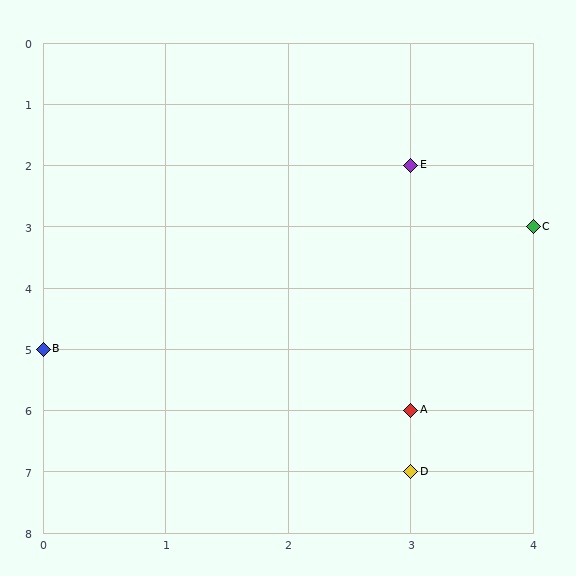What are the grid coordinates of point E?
Point E is at grid coordinates (3, 2).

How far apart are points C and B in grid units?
Points C and B are 4 columns and 2 rows apart (about 4.5 grid units diagonally).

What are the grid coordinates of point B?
Point B is at grid coordinates (0, 5).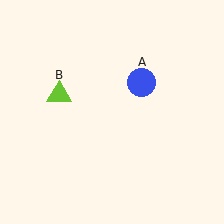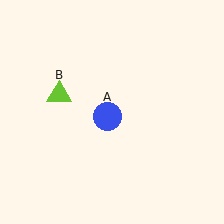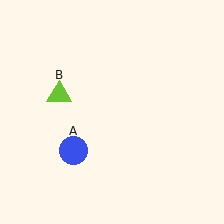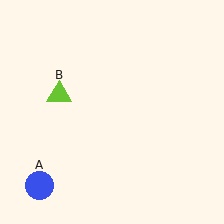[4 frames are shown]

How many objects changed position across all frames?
1 object changed position: blue circle (object A).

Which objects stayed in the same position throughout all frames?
Lime triangle (object B) remained stationary.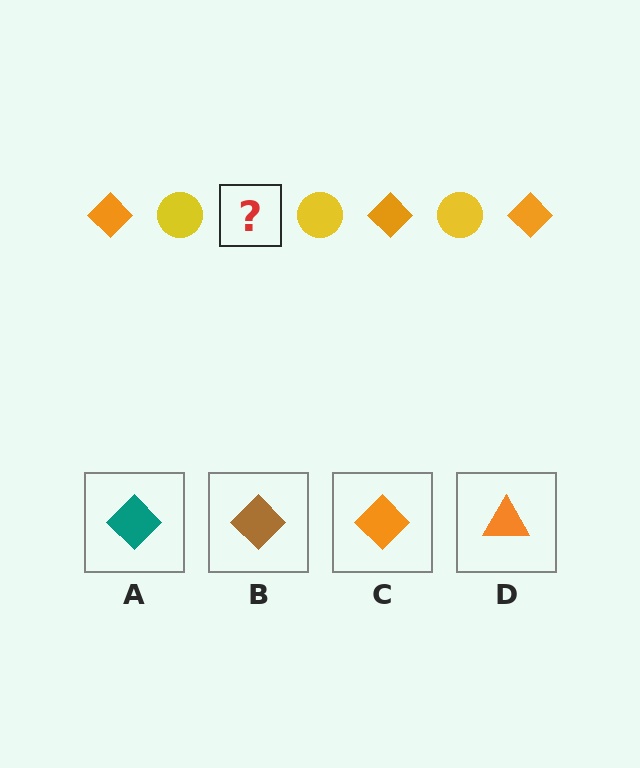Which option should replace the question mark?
Option C.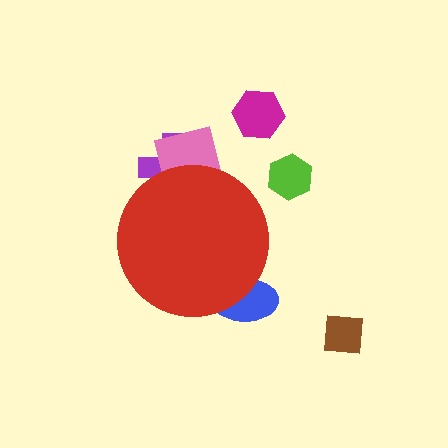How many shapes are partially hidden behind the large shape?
3 shapes are partially hidden.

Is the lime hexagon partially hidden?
No, the lime hexagon is fully visible.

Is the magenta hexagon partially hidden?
No, the magenta hexagon is fully visible.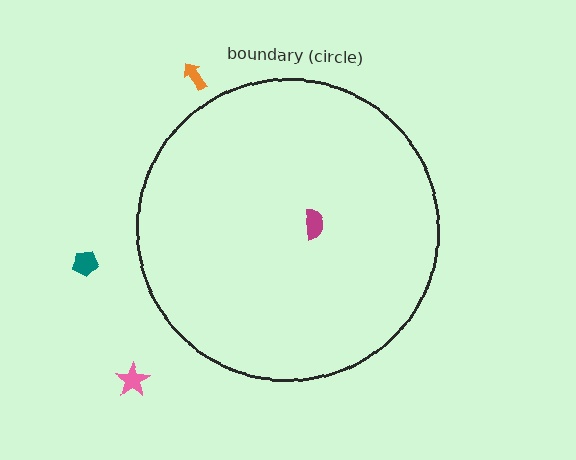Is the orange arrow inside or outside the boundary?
Outside.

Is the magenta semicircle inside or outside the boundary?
Inside.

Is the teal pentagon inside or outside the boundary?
Outside.